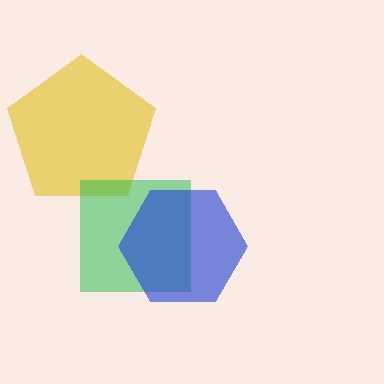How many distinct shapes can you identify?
There are 3 distinct shapes: a yellow pentagon, a green square, a blue hexagon.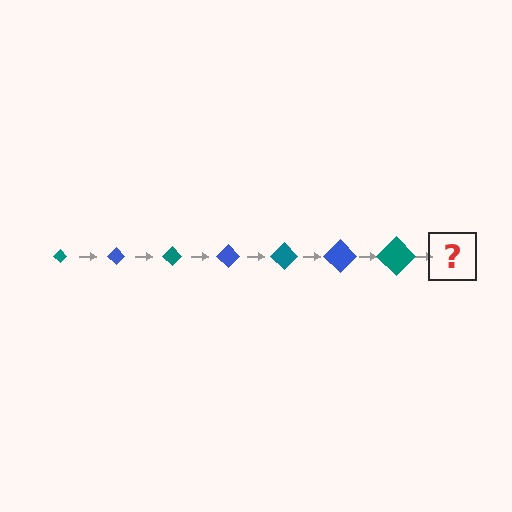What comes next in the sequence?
The next element should be a blue diamond, larger than the previous one.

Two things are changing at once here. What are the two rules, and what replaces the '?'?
The two rules are that the diamond grows larger each step and the color cycles through teal and blue. The '?' should be a blue diamond, larger than the previous one.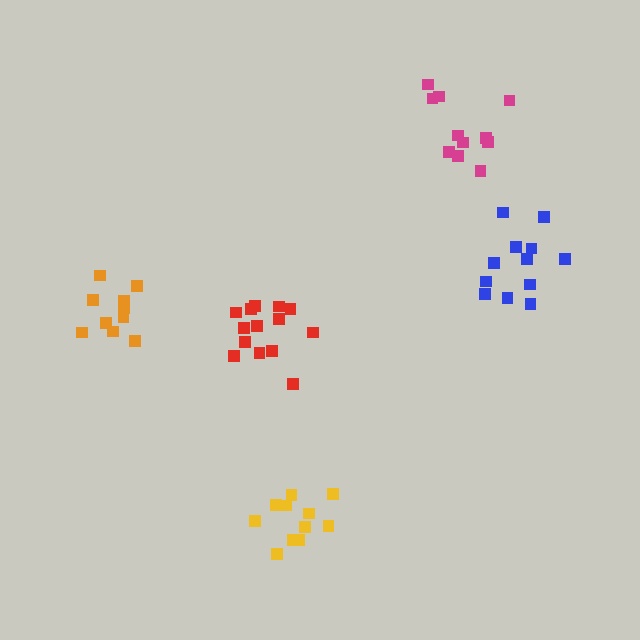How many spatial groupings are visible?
There are 5 spatial groupings.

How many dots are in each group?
Group 1: 12 dots, Group 2: 14 dots, Group 3: 11 dots, Group 4: 10 dots, Group 5: 11 dots (58 total).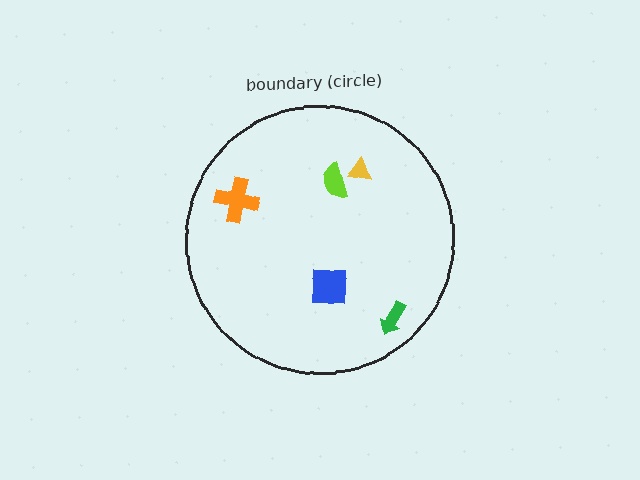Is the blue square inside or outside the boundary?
Inside.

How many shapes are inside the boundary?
5 inside, 0 outside.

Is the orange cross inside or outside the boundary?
Inside.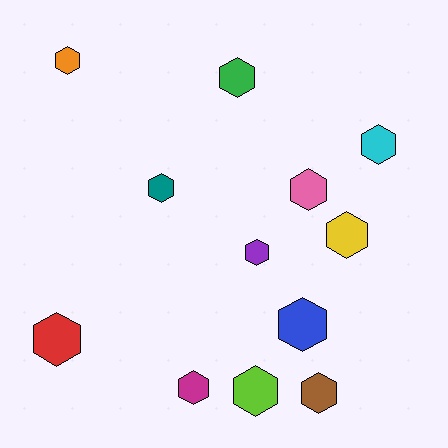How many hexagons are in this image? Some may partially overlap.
There are 12 hexagons.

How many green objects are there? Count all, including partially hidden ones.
There is 1 green object.